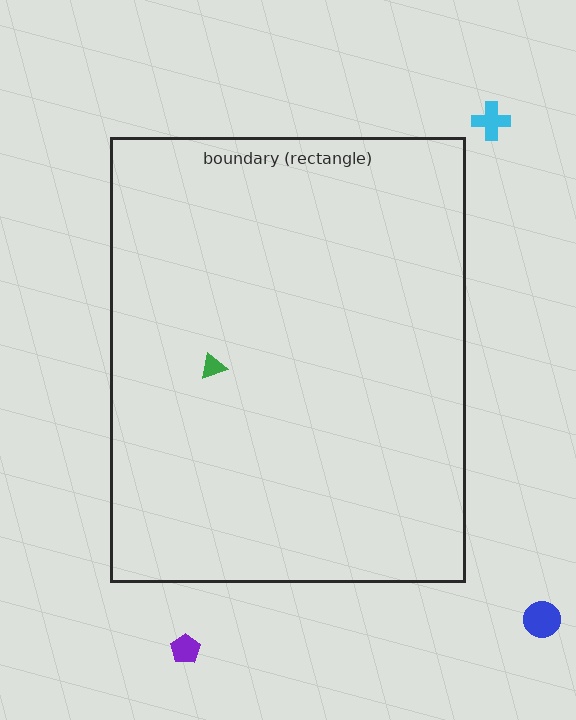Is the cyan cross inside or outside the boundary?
Outside.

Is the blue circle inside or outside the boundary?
Outside.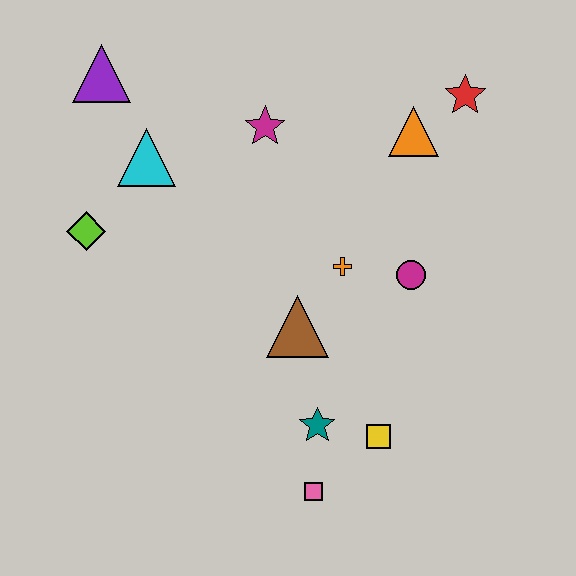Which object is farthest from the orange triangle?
The pink square is farthest from the orange triangle.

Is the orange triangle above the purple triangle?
No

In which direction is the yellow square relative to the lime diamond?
The yellow square is to the right of the lime diamond.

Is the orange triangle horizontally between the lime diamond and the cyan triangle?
No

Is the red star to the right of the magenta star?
Yes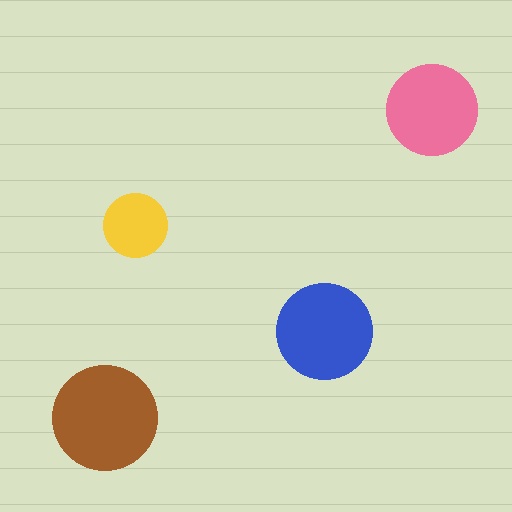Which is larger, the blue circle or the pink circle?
The blue one.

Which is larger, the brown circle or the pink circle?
The brown one.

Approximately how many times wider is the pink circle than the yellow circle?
About 1.5 times wider.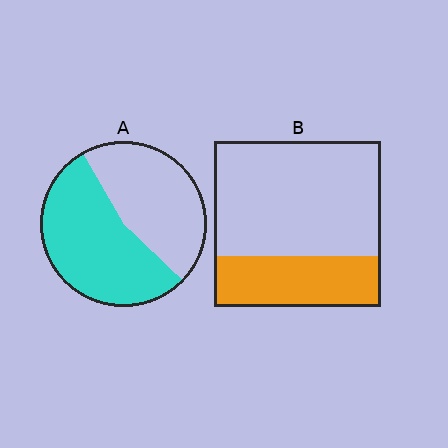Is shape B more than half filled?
No.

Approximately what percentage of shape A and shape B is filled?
A is approximately 55% and B is approximately 30%.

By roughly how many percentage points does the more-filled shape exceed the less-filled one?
By roughly 25 percentage points (A over B).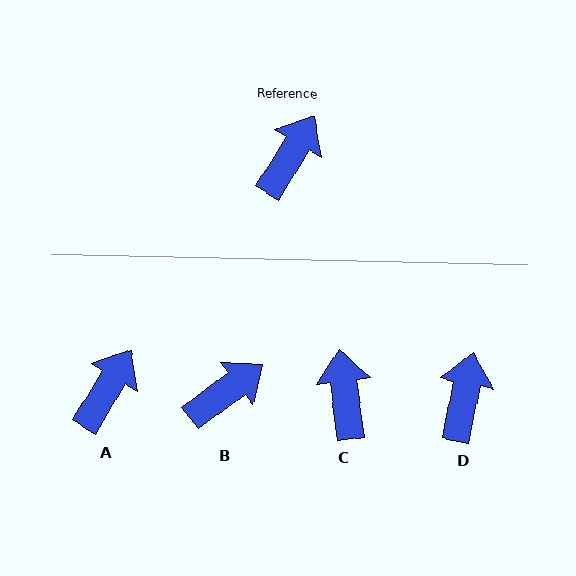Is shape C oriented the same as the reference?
No, it is off by about 39 degrees.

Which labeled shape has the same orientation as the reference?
A.